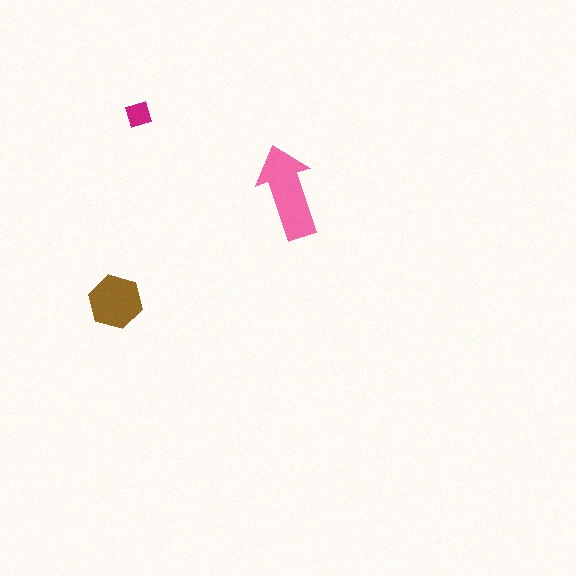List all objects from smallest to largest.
The magenta diamond, the brown hexagon, the pink arrow.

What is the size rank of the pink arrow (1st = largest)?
1st.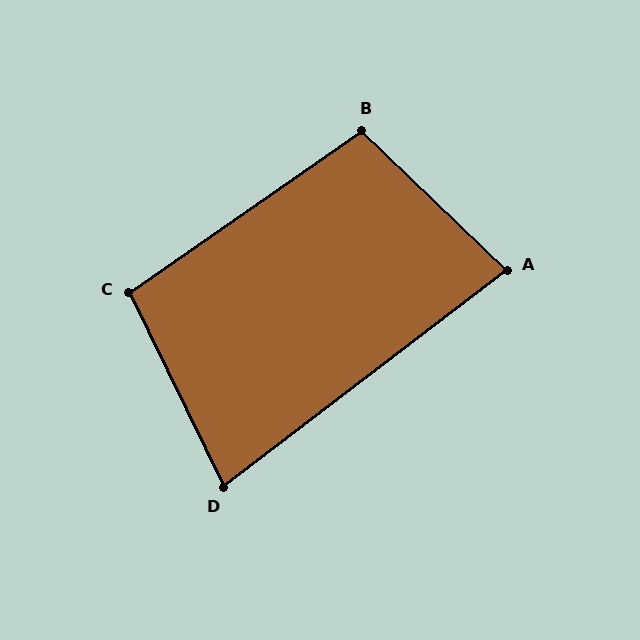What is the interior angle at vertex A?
Approximately 81 degrees (acute).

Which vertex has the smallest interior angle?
D, at approximately 79 degrees.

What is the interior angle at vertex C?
Approximately 99 degrees (obtuse).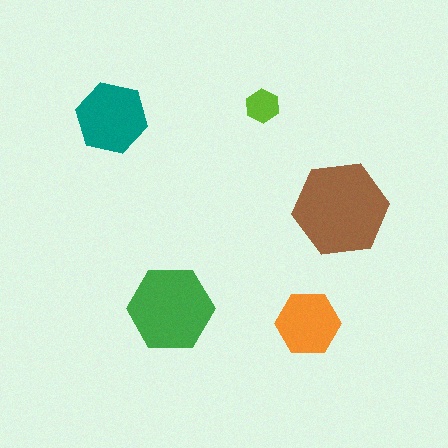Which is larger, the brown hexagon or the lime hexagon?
The brown one.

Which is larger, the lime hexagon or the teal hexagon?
The teal one.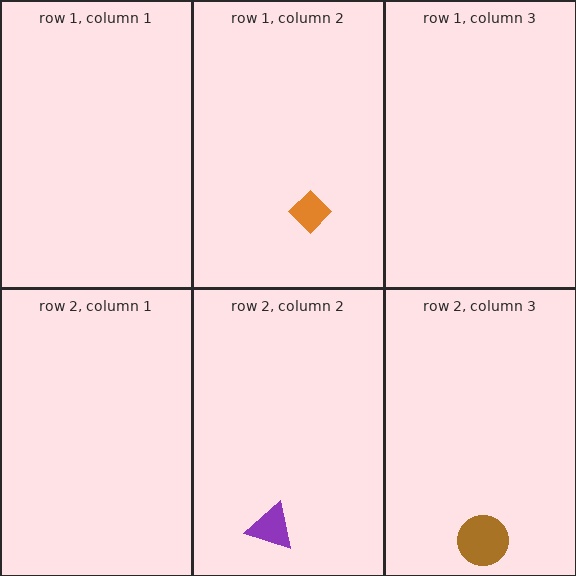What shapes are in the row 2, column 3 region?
The brown circle.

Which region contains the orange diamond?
The row 1, column 2 region.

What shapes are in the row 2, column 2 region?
The purple triangle.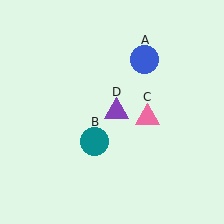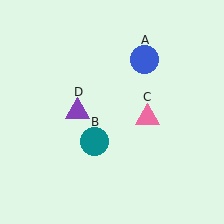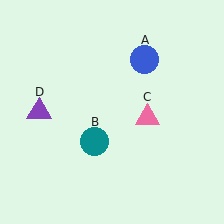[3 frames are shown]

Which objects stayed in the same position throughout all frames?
Blue circle (object A) and teal circle (object B) and pink triangle (object C) remained stationary.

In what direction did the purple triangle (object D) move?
The purple triangle (object D) moved left.